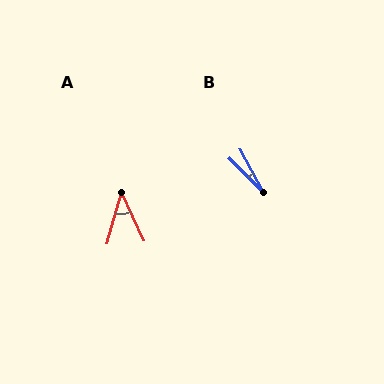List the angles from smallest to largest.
B (17°), A (41°).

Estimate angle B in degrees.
Approximately 17 degrees.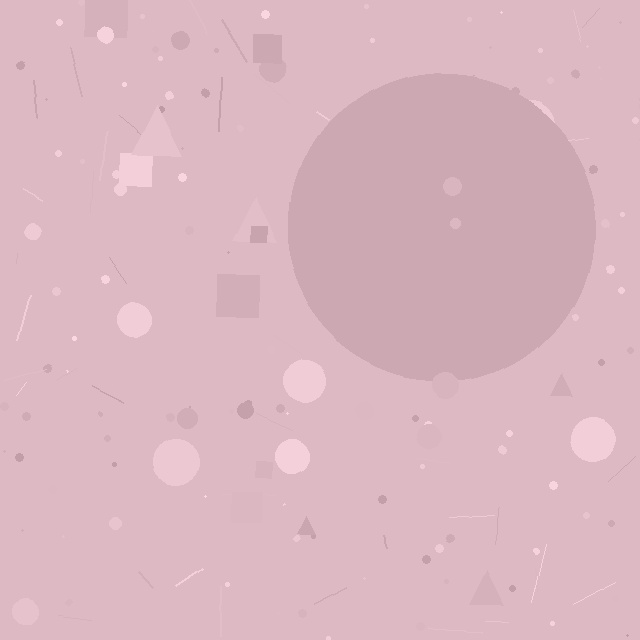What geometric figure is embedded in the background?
A circle is embedded in the background.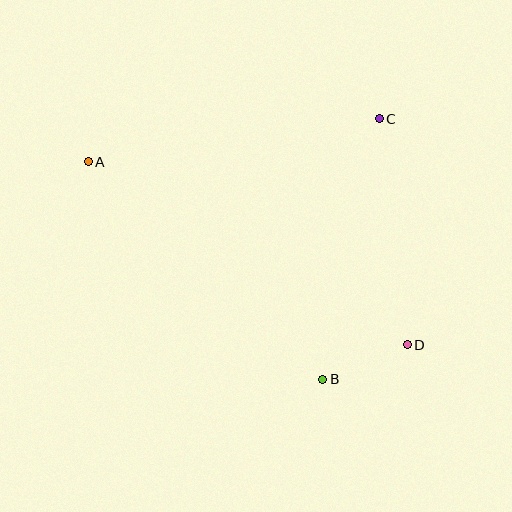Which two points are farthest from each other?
Points A and D are farthest from each other.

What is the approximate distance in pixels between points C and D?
The distance between C and D is approximately 228 pixels.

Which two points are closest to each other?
Points B and D are closest to each other.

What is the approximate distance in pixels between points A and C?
The distance between A and C is approximately 294 pixels.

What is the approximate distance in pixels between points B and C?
The distance between B and C is approximately 267 pixels.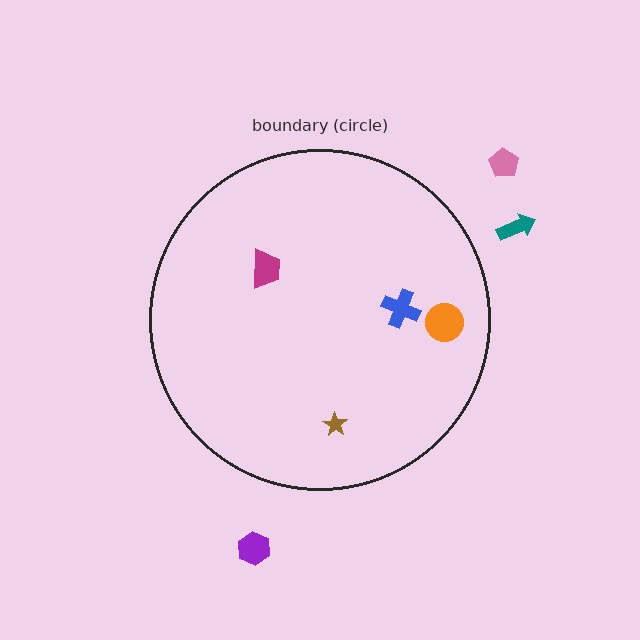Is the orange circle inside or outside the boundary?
Inside.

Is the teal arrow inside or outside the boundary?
Outside.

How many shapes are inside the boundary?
4 inside, 3 outside.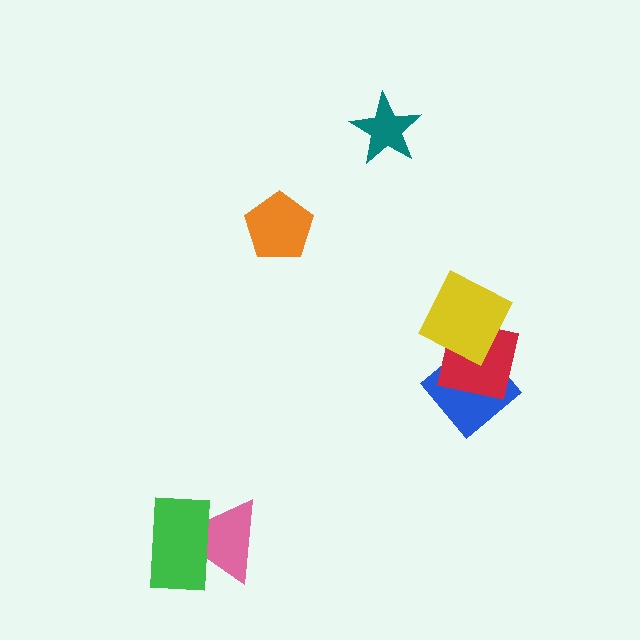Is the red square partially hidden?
Yes, it is partially covered by another shape.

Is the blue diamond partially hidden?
Yes, it is partially covered by another shape.